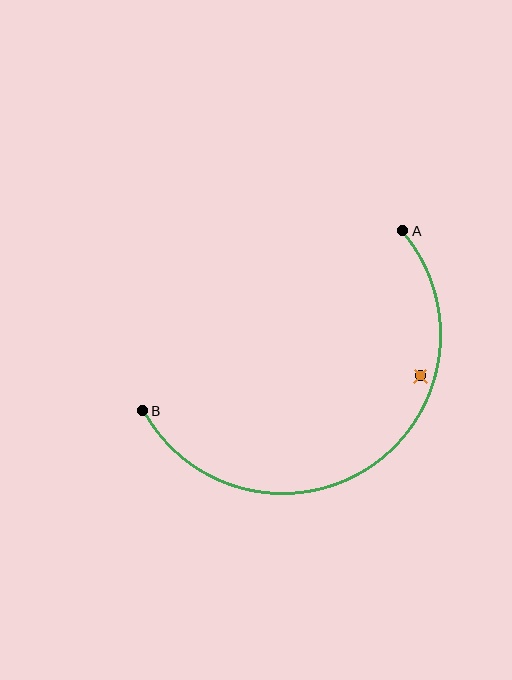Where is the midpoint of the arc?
The arc midpoint is the point on the curve farthest from the straight line joining A and B. It sits below and to the right of that line.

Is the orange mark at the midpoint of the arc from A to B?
No — the orange mark does not lie on the arc at all. It sits slightly inside the curve.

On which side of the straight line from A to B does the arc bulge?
The arc bulges below and to the right of the straight line connecting A and B.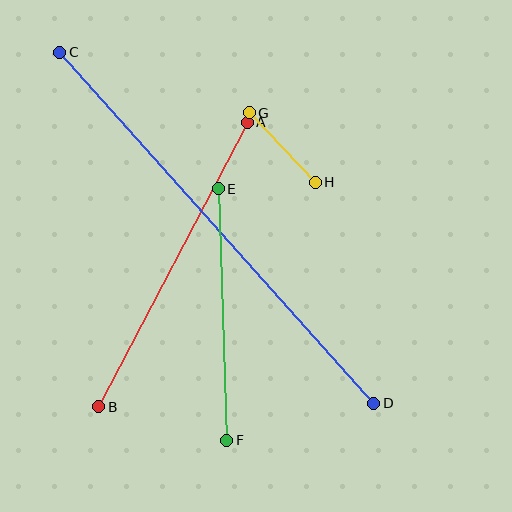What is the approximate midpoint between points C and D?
The midpoint is at approximately (217, 228) pixels.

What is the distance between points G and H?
The distance is approximately 96 pixels.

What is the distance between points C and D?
The distance is approximately 471 pixels.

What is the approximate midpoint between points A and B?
The midpoint is at approximately (173, 264) pixels.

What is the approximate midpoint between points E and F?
The midpoint is at approximately (222, 315) pixels.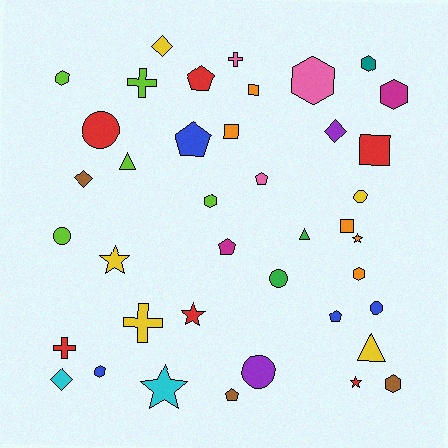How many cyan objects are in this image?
There are 2 cyan objects.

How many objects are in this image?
There are 40 objects.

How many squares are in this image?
There are 4 squares.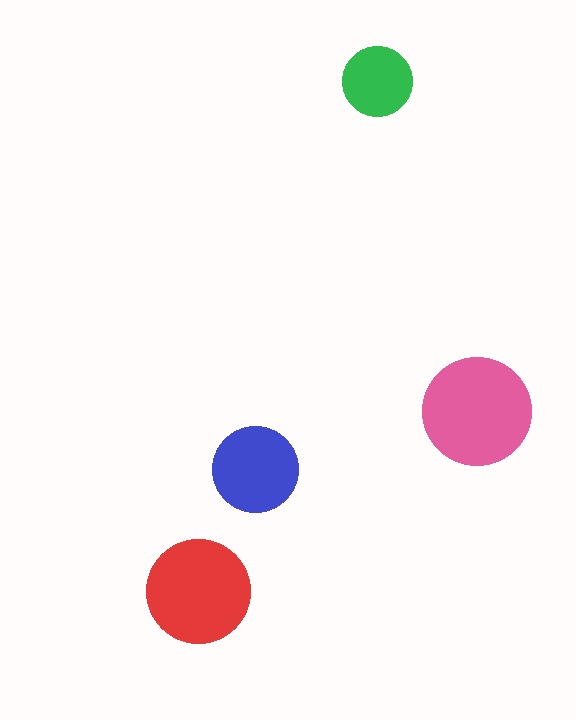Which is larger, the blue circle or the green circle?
The blue one.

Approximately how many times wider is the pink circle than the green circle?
About 1.5 times wider.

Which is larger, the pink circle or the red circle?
The pink one.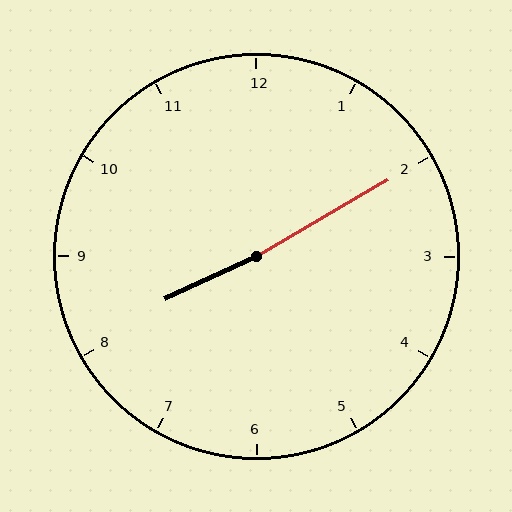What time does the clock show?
8:10.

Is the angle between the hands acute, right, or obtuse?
It is obtuse.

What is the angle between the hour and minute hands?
Approximately 175 degrees.